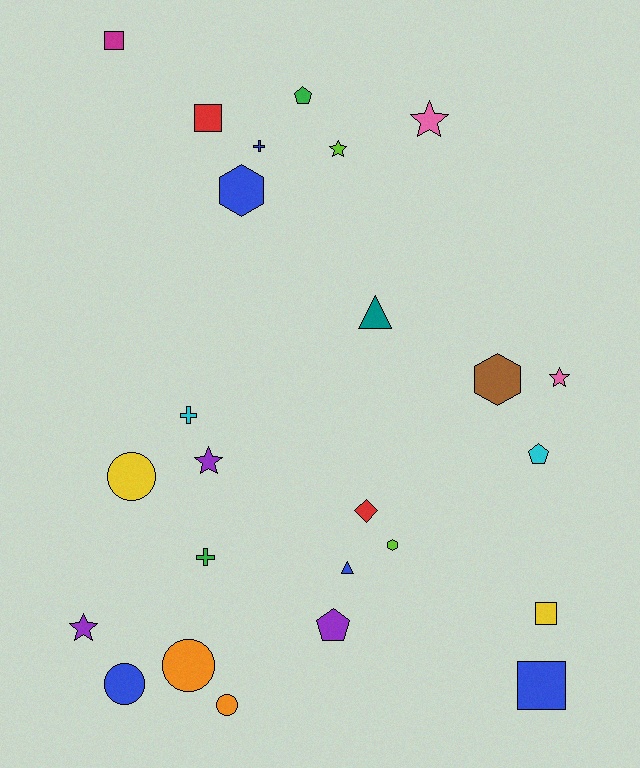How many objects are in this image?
There are 25 objects.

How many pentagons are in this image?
There are 3 pentagons.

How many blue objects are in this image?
There are 5 blue objects.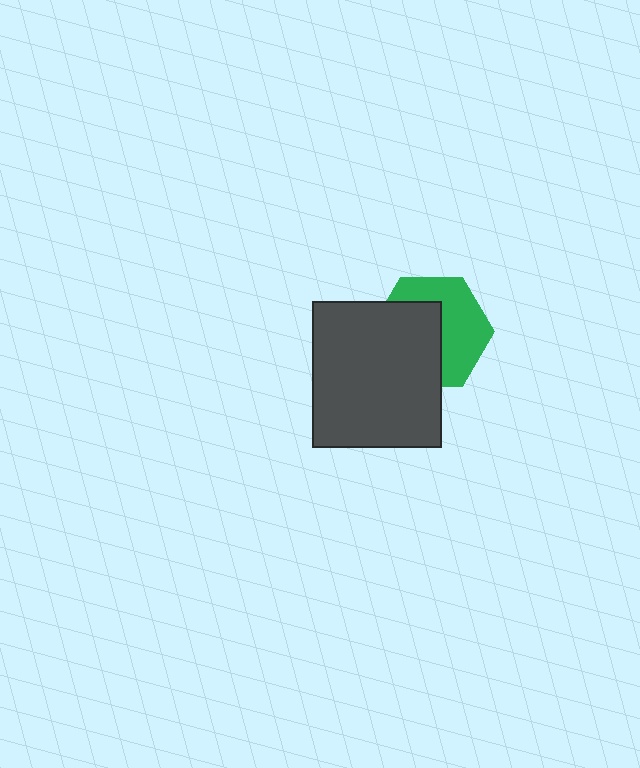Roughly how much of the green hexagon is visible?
About half of it is visible (roughly 51%).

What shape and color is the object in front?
The object in front is a dark gray rectangle.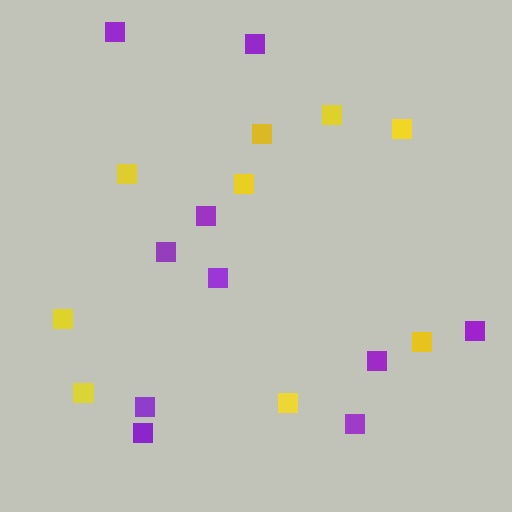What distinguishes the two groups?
There are 2 groups: one group of yellow squares (9) and one group of purple squares (10).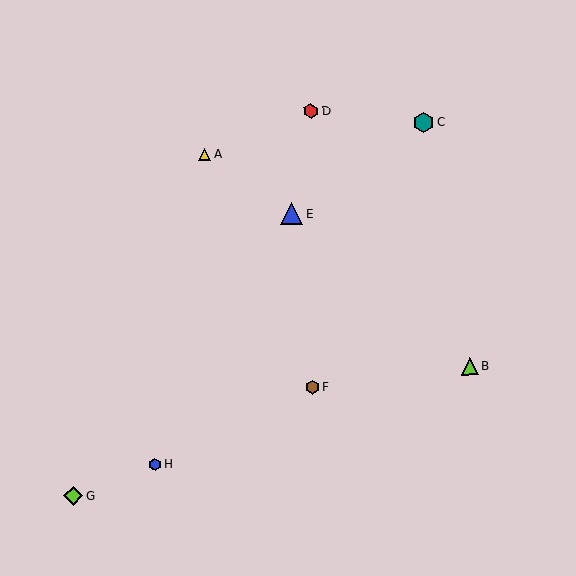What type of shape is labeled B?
Shape B is a lime triangle.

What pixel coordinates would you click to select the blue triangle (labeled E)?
Click at (291, 214) to select the blue triangle E.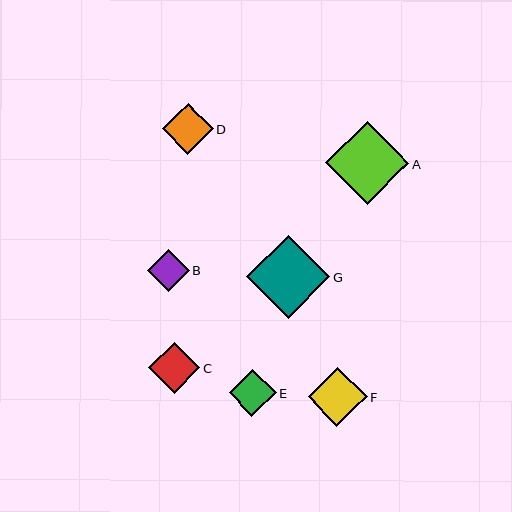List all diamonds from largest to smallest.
From largest to smallest: G, A, F, C, D, E, B.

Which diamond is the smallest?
Diamond B is the smallest with a size of approximately 42 pixels.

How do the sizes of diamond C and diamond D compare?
Diamond C and diamond D are approximately the same size.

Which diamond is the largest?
Diamond G is the largest with a size of approximately 83 pixels.